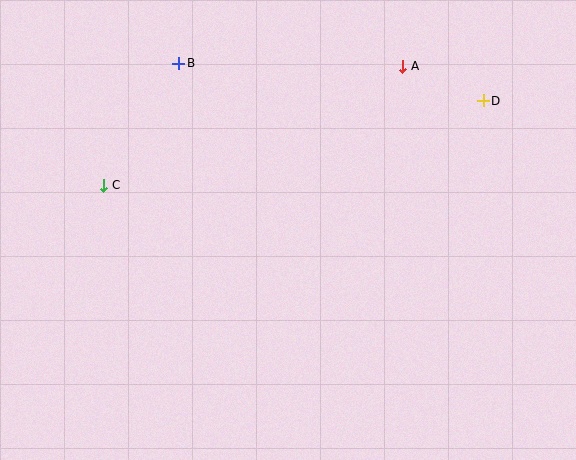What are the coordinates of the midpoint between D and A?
The midpoint between D and A is at (443, 84).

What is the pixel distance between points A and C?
The distance between A and C is 322 pixels.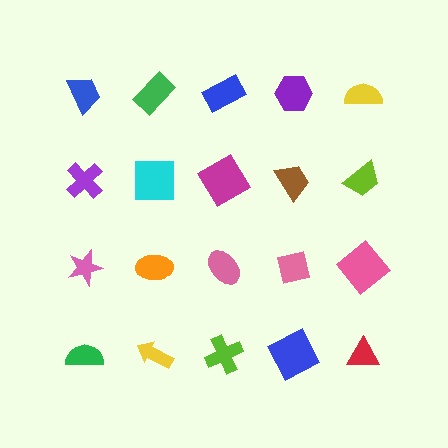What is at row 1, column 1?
A blue trapezoid.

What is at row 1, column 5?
A yellow semicircle.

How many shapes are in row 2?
5 shapes.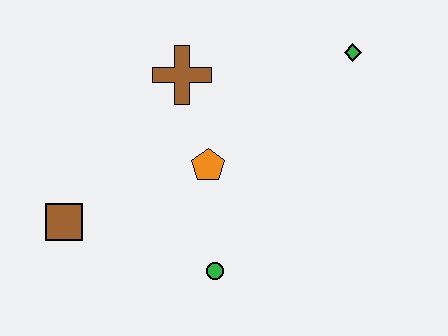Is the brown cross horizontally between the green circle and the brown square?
Yes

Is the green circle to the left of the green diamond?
Yes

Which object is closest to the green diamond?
The brown cross is closest to the green diamond.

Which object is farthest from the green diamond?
The brown square is farthest from the green diamond.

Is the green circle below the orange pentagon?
Yes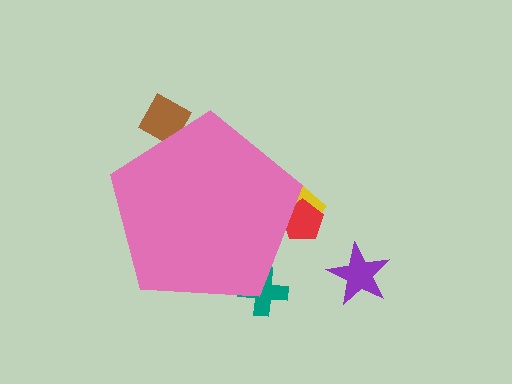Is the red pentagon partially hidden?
Yes, the red pentagon is partially hidden behind the pink pentagon.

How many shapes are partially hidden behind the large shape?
4 shapes are partially hidden.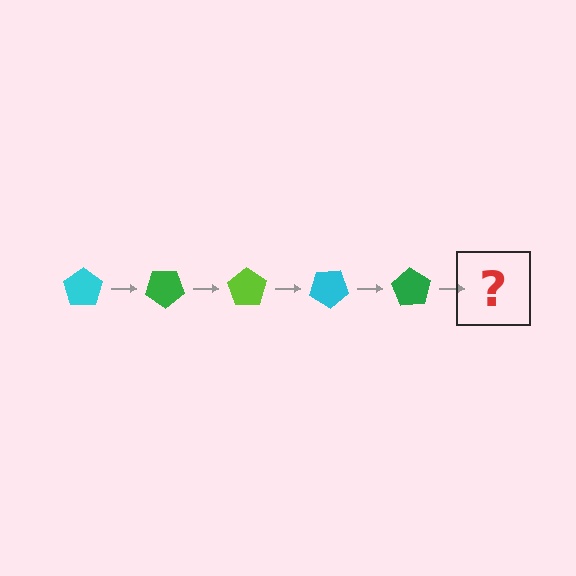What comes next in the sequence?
The next element should be a lime pentagon, rotated 175 degrees from the start.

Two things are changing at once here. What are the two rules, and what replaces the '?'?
The two rules are that it rotates 35 degrees each step and the color cycles through cyan, green, and lime. The '?' should be a lime pentagon, rotated 175 degrees from the start.